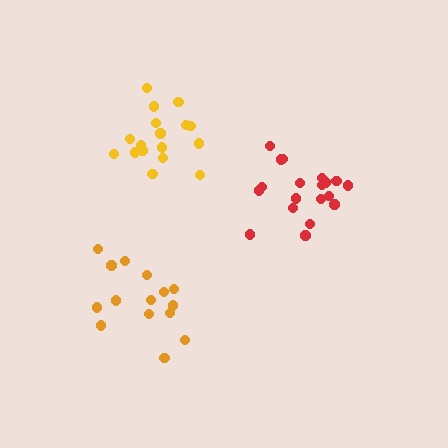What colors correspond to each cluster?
The clusters are colored: orange, red, yellow.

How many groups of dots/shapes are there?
There are 3 groups.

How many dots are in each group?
Group 1: 15 dots, Group 2: 20 dots, Group 3: 17 dots (52 total).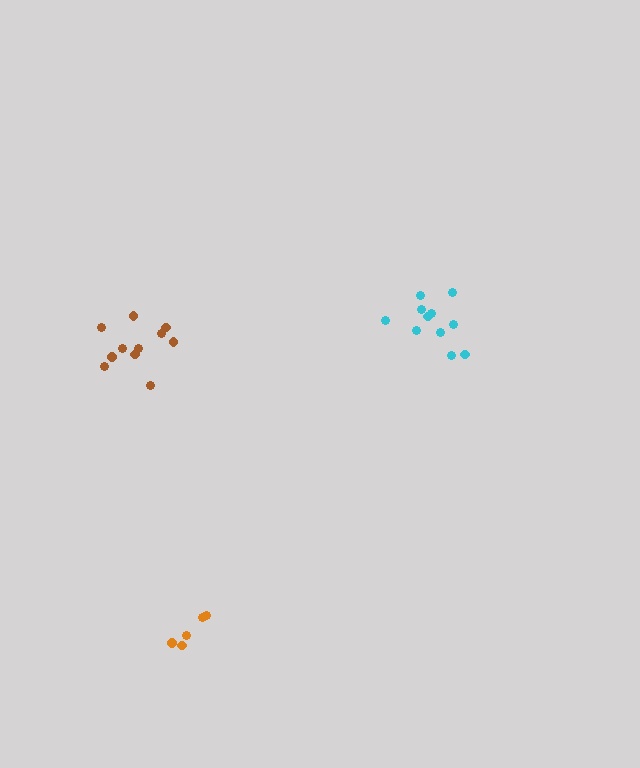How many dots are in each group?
Group 1: 5 dots, Group 2: 11 dots, Group 3: 11 dots (27 total).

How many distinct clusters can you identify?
There are 3 distinct clusters.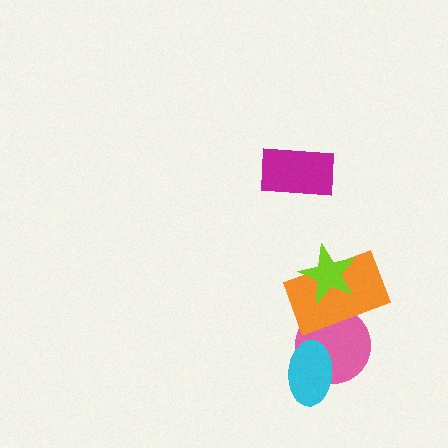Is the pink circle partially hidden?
Yes, it is partially covered by another shape.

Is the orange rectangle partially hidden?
Yes, it is partially covered by another shape.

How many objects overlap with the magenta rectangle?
0 objects overlap with the magenta rectangle.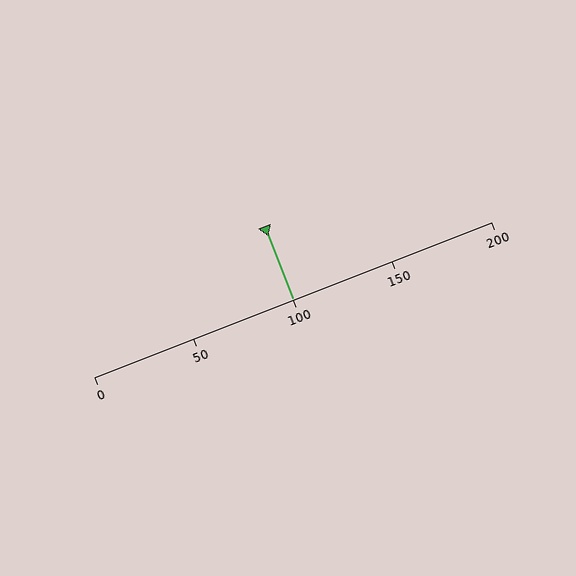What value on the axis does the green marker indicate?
The marker indicates approximately 100.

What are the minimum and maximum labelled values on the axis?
The axis runs from 0 to 200.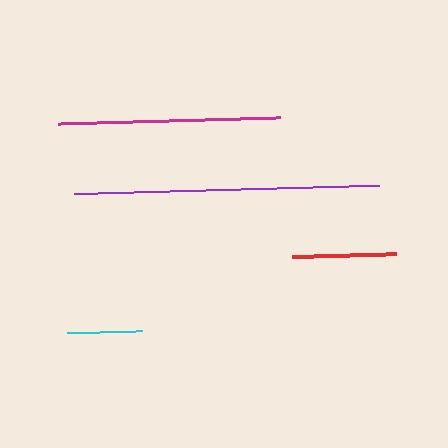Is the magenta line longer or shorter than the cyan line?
The magenta line is longer than the cyan line.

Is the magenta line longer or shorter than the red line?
The magenta line is longer than the red line.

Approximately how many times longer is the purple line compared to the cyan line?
The purple line is approximately 4.1 times the length of the cyan line.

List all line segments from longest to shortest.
From longest to shortest: purple, magenta, red, cyan.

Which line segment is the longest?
The purple line is the longest at approximately 305 pixels.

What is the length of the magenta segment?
The magenta segment is approximately 222 pixels long.